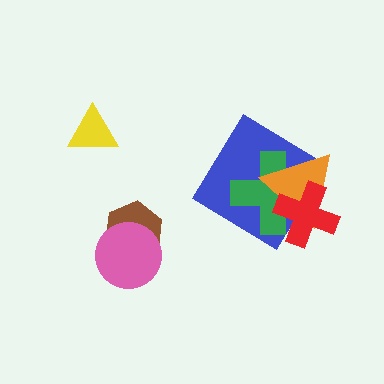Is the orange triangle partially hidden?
Yes, it is partially covered by another shape.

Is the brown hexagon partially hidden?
Yes, it is partially covered by another shape.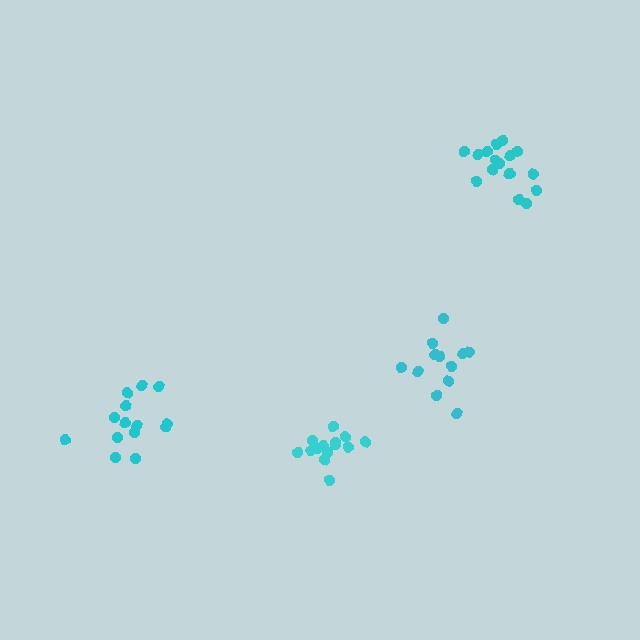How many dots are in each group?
Group 1: 12 dots, Group 2: 17 dots, Group 3: 14 dots, Group 4: 14 dots (57 total).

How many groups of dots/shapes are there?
There are 4 groups.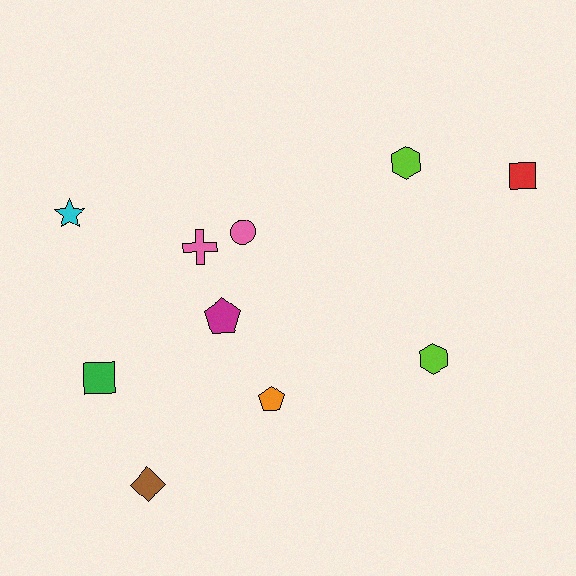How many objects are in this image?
There are 10 objects.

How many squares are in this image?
There are 2 squares.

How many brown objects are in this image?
There is 1 brown object.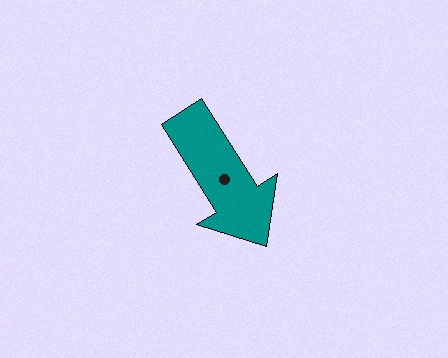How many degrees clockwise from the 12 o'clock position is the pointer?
Approximately 148 degrees.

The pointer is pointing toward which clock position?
Roughly 5 o'clock.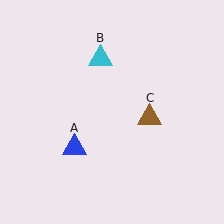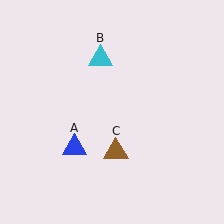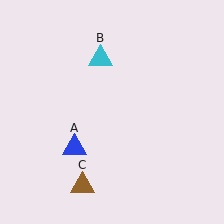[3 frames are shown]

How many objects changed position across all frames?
1 object changed position: brown triangle (object C).